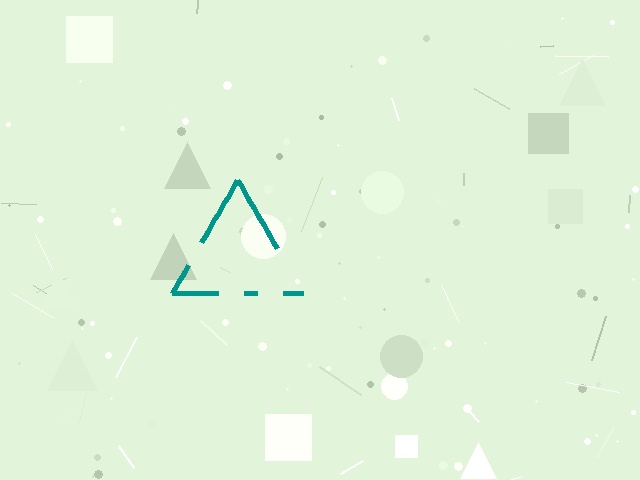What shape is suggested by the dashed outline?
The dashed outline suggests a triangle.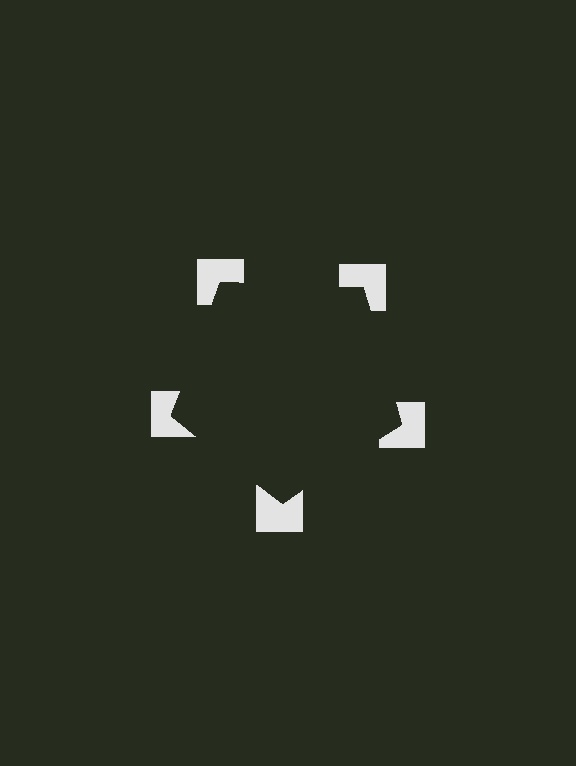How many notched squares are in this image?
There are 5 — one at each vertex of the illusory pentagon.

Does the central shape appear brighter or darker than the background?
It typically appears slightly darker than the background, even though no actual brightness change is drawn.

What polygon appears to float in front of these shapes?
An illusory pentagon — its edges are inferred from the aligned wedge cuts in the notched squares, not physically drawn.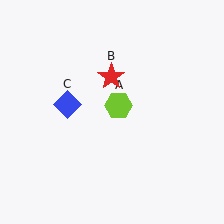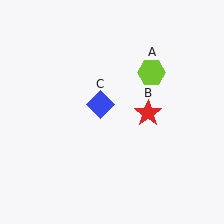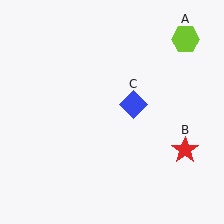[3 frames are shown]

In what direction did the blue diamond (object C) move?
The blue diamond (object C) moved right.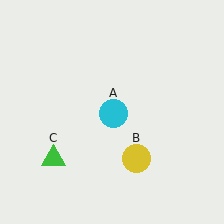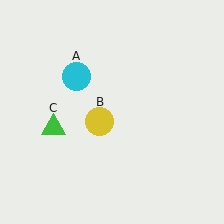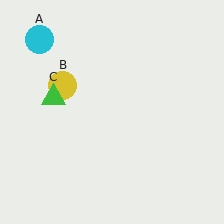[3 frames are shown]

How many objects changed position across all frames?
3 objects changed position: cyan circle (object A), yellow circle (object B), green triangle (object C).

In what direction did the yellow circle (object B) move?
The yellow circle (object B) moved up and to the left.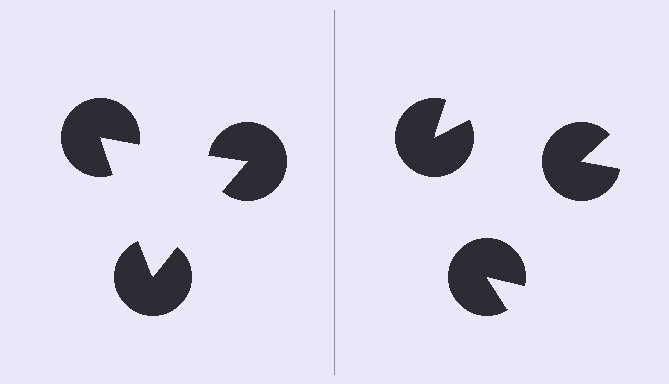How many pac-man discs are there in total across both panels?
6 — 3 on each side.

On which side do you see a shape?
An illusory triangle appears on the left side. On the right side the wedge cuts are rotated, so no coherent shape forms.